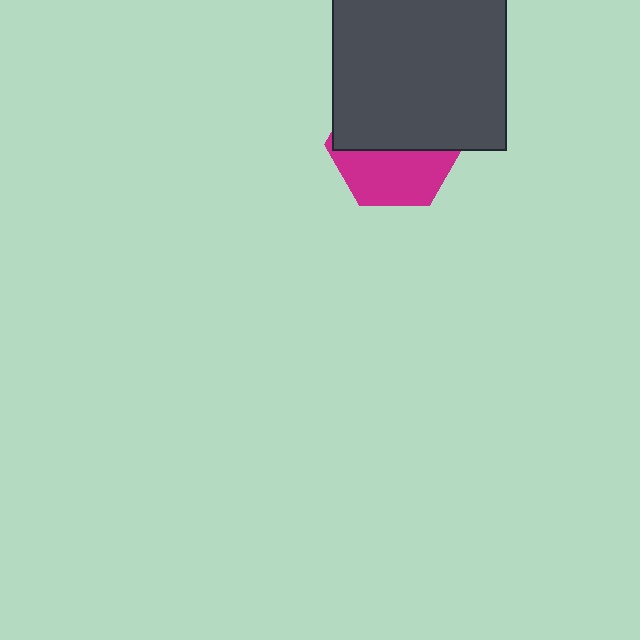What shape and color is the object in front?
The object in front is a dark gray square.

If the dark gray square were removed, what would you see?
You would see the complete magenta hexagon.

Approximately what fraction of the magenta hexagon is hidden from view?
Roughly 57% of the magenta hexagon is hidden behind the dark gray square.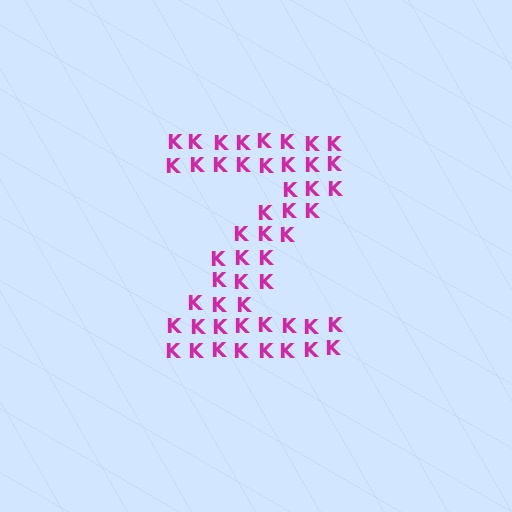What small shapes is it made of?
It is made of small letter K's.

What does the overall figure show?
The overall figure shows the letter Z.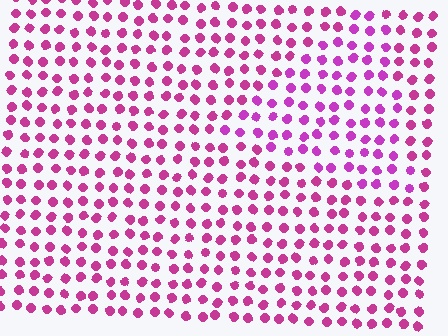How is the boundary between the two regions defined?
The boundary is defined purely by a slight shift in hue (about 20 degrees). Spacing, size, and orientation are identical on both sides.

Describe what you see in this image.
The image is filled with small magenta elements in a uniform arrangement. A triangle-shaped region is visible where the elements are tinted to a slightly different hue, forming a subtle color boundary.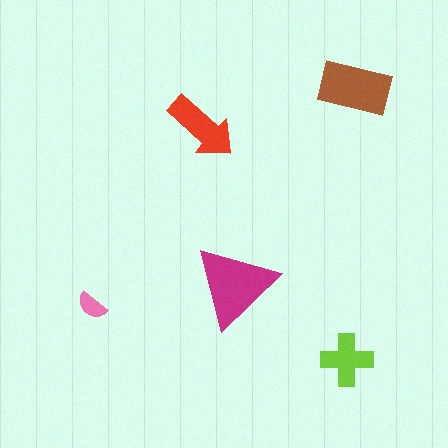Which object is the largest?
The magenta triangle.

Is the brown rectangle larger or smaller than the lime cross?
Larger.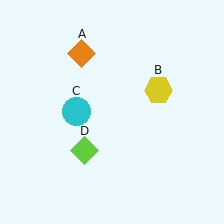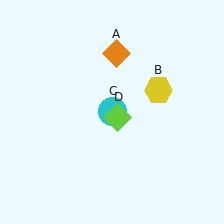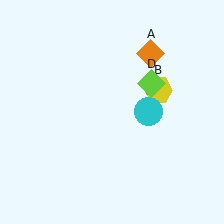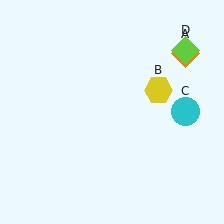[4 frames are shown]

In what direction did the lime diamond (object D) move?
The lime diamond (object D) moved up and to the right.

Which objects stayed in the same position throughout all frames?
Yellow hexagon (object B) remained stationary.